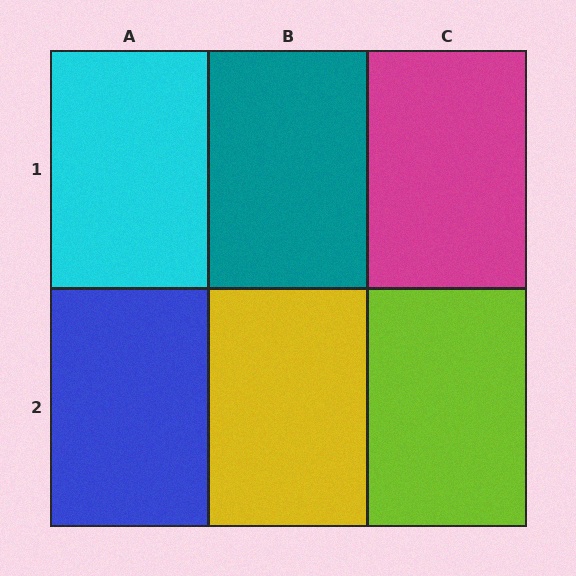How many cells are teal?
1 cell is teal.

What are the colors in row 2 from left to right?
Blue, yellow, lime.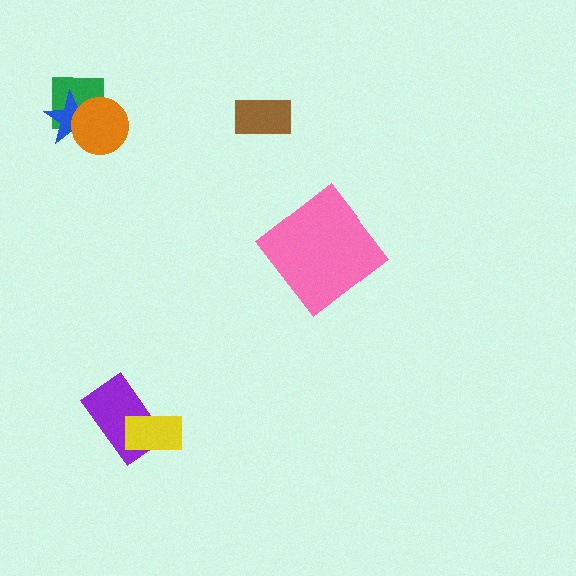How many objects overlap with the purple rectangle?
1 object overlaps with the purple rectangle.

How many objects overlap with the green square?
2 objects overlap with the green square.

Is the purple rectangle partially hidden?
Yes, it is partially covered by another shape.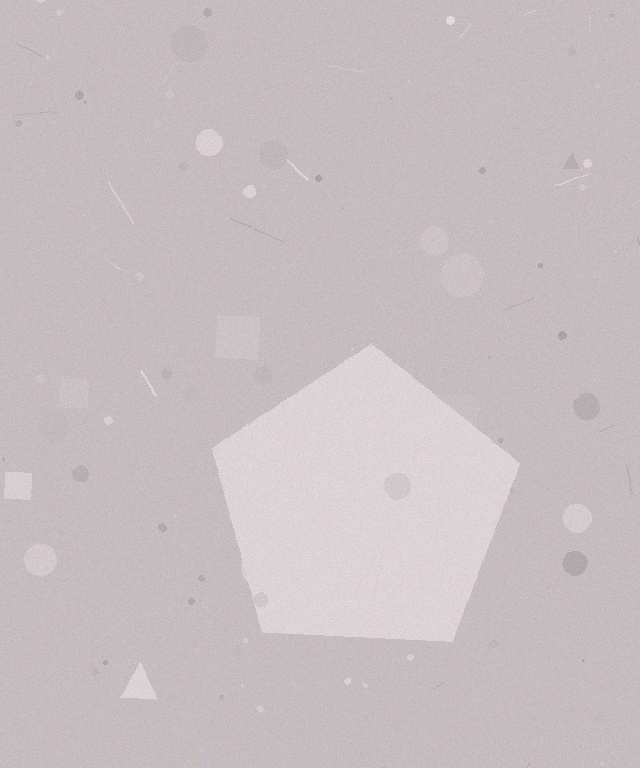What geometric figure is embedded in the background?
A pentagon is embedded in the background.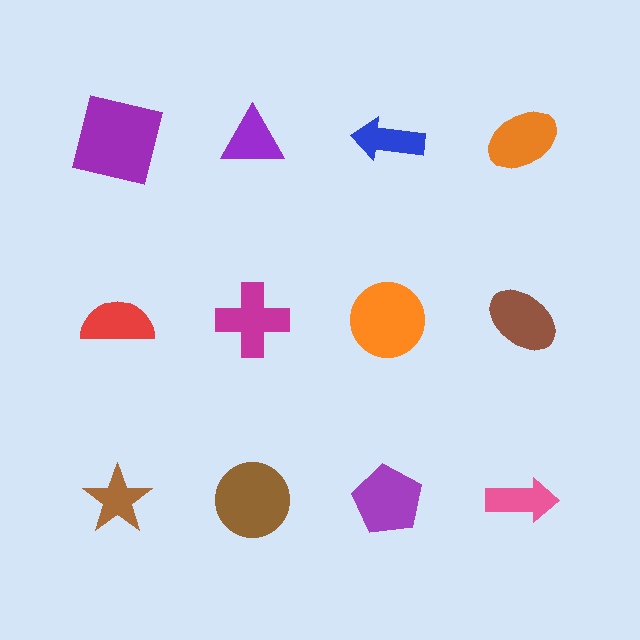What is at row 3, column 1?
A brown star.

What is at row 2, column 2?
A magenta cross.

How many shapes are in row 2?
4 shapes.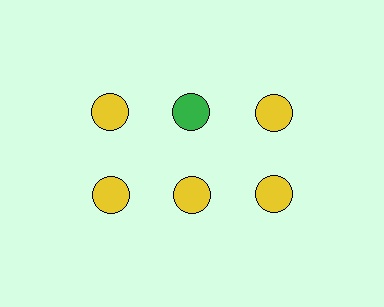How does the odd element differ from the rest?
It has a different color: green instead of yellow.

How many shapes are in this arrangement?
There are 6 shapes arranged in a grid pattern.